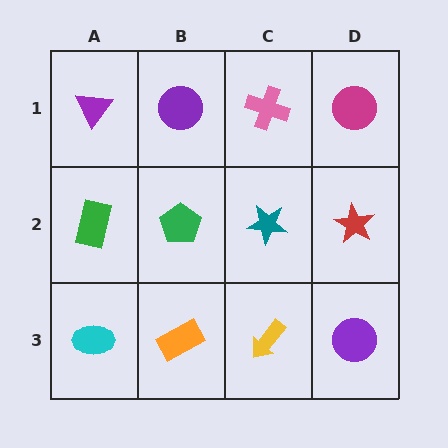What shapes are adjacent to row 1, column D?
A red star (row 2, column D), a pink cross (row 1, column C).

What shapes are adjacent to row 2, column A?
A purple triangle (row 1, column A), a cyan ellipse (row 3, column A), a green pentagon (row 2, column B).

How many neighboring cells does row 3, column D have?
2.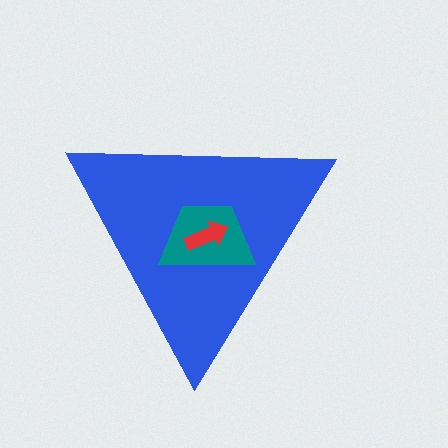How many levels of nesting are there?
3.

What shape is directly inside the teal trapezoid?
The red arrow.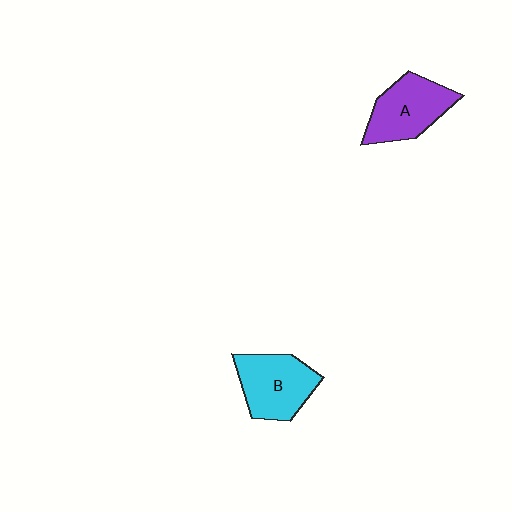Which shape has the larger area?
Shape B (cyan).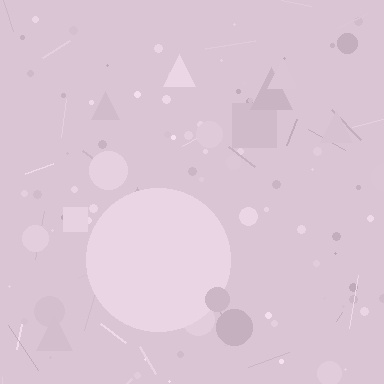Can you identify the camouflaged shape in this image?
The camouflaged shape is a circle.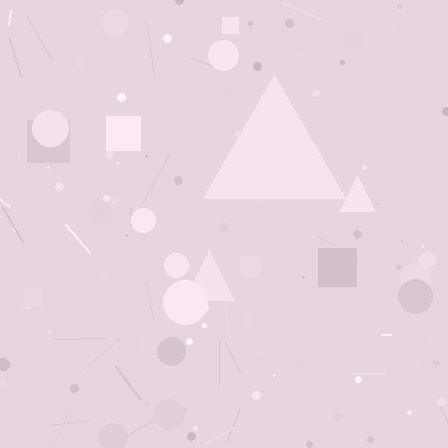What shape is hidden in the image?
A triangle is hidden in the image.